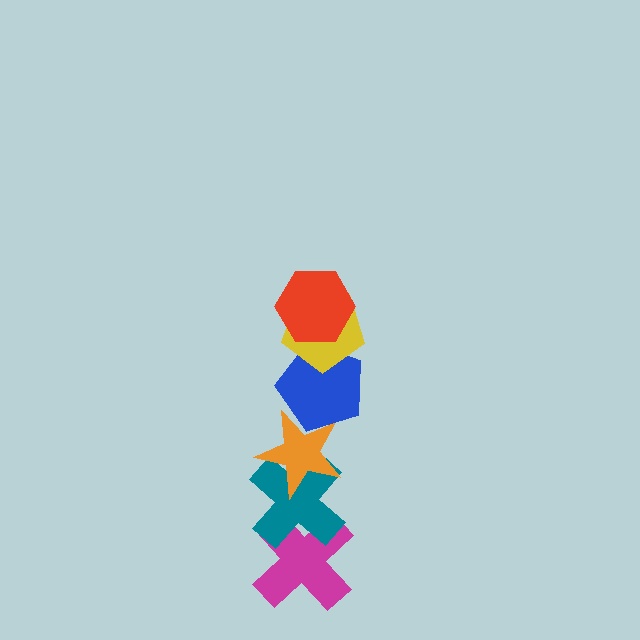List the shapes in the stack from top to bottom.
From top to bottom: the red hexagon, the yellow pentagon, the blue pentagon, the orange star, the teal cross, the magenta cross.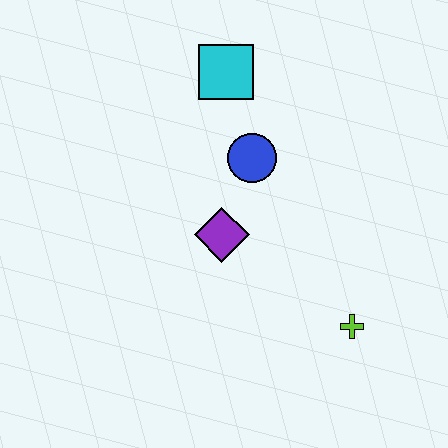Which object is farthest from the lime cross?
The cyan square is farthest from the lime cross.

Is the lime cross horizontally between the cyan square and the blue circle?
No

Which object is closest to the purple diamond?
The blue circle is closest to the purple diamond.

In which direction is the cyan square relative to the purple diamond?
The cyan square is above the purple diamond.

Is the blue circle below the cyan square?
Yes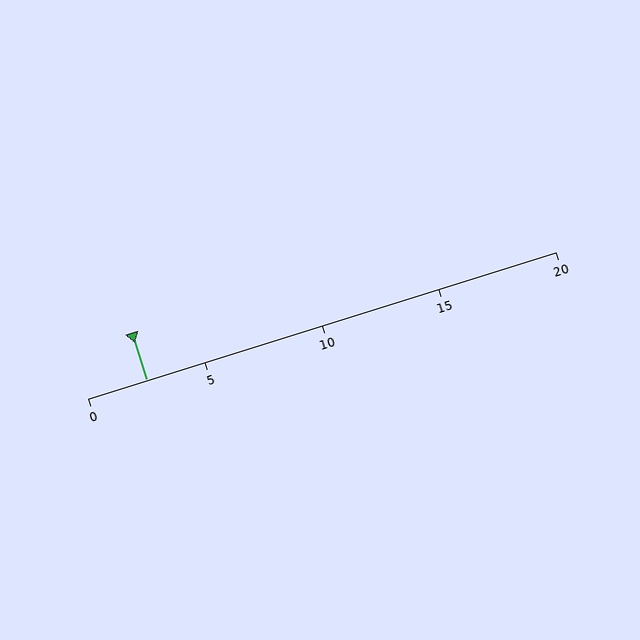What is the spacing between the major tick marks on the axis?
The major ticks are spaced 5 apart.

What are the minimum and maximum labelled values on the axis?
The axis runs from 0 to 20.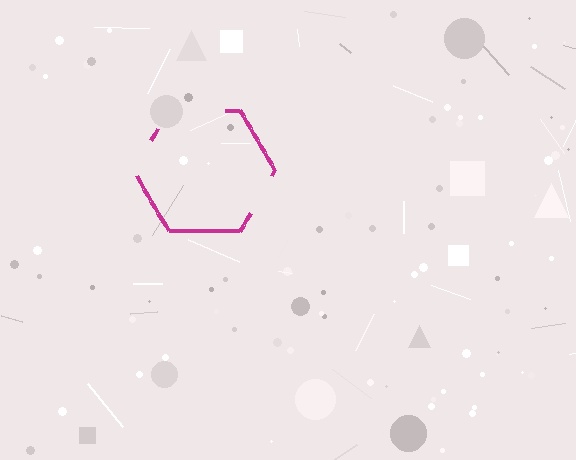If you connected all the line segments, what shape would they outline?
They would outline a hexagon.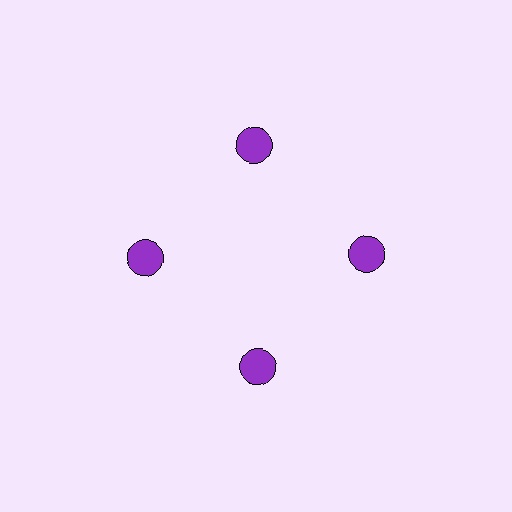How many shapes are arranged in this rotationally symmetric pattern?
There are 4 shapes, arranged in 4 groups of 1.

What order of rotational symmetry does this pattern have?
This pattern has 4-fold rotational symmetry.